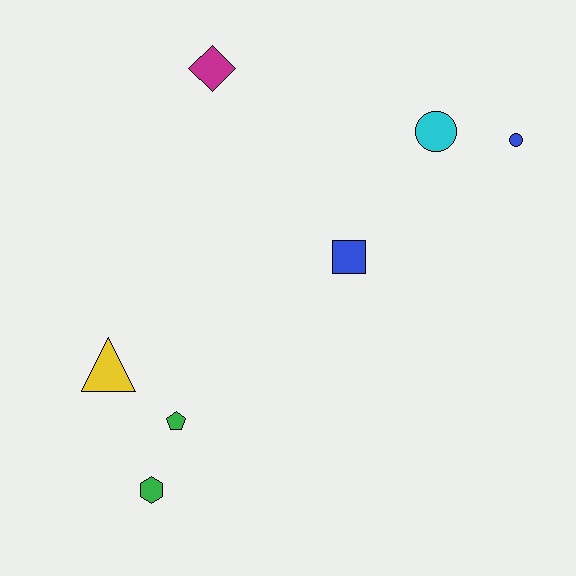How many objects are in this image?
There are 7 objects.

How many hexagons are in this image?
There is 1 hexagon.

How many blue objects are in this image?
There are 2 blue objects.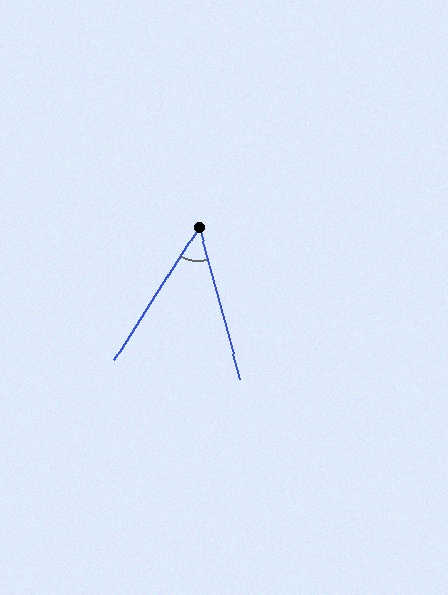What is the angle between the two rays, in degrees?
Approximately 47 degrees.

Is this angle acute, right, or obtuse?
It is acute.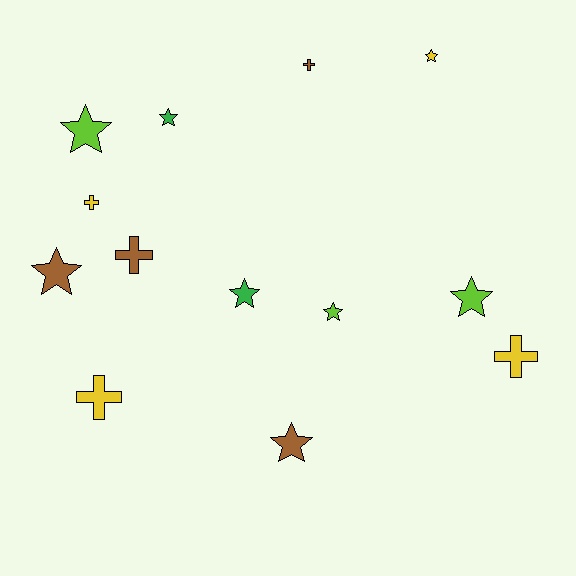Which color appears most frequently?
Yellow, with 4 objects.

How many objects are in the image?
There are 13 objects.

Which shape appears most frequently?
Star, with 8 objects.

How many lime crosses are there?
There are no lime crosses.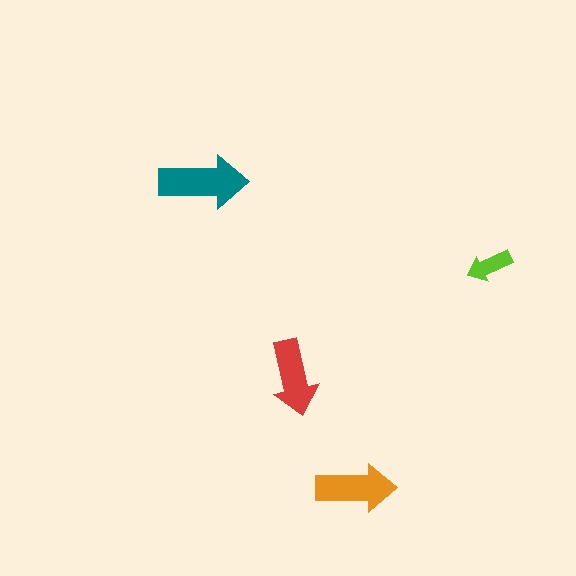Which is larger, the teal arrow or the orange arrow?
The teal one.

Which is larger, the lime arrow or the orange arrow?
The orange one.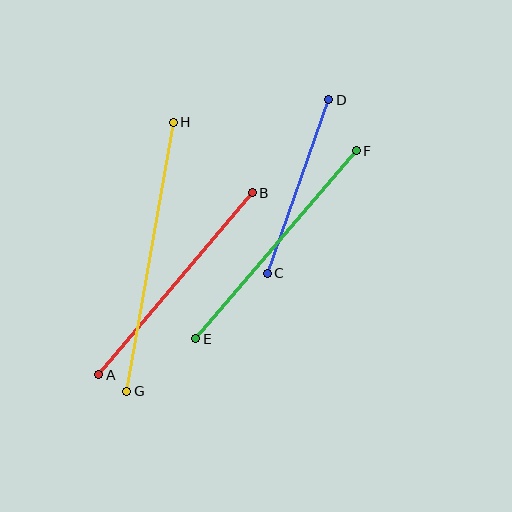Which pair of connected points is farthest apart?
Points G and H are farthest apart.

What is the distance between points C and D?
The distance is approximately 184 pixels.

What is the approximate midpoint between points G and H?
The midpoint is at approximately (150, 257) pixels.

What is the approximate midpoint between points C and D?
The midpoint is at approximately (298, 187) pixels.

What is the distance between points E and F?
The distance is approximately 247 pixels.